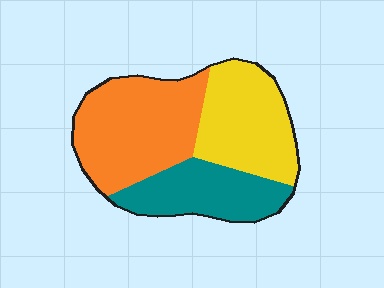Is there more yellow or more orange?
Orange.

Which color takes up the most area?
Orange, at roughly 40%.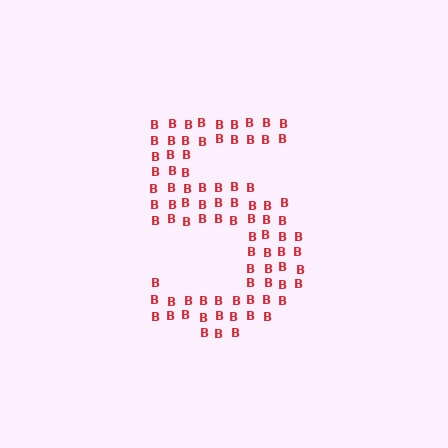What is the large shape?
The large shape is the digit 5.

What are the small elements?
The small elements are letter B's.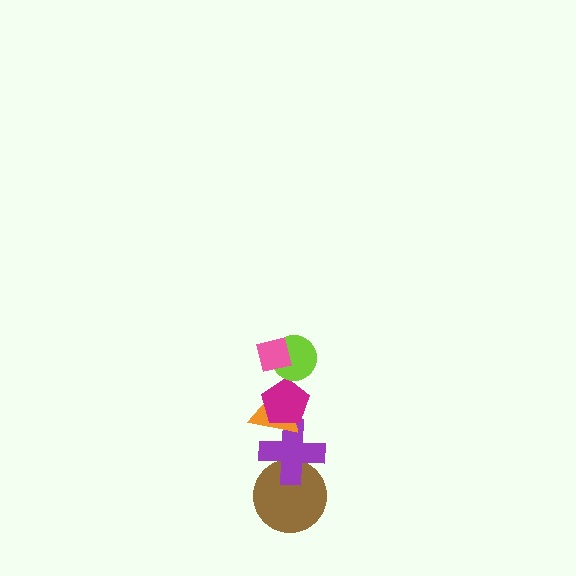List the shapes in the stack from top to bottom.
From top to bottom: the pink square, the lime circle, the magenta pentagon, the orange triangle, the purple cross, the brown circle.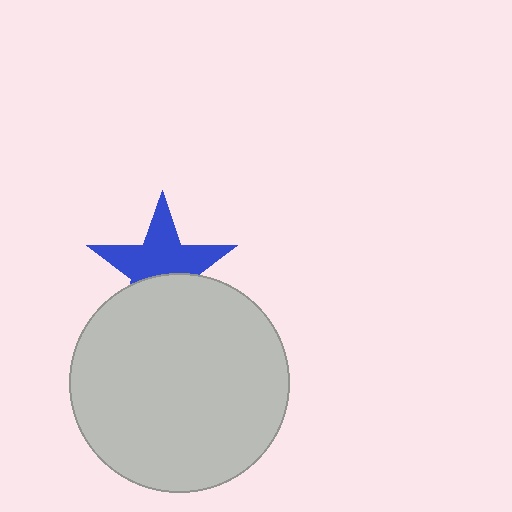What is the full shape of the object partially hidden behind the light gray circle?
The partially hidden object is a blue star.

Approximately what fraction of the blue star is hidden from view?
Roughly 40% of the blue star is hidden behind the light gray circle.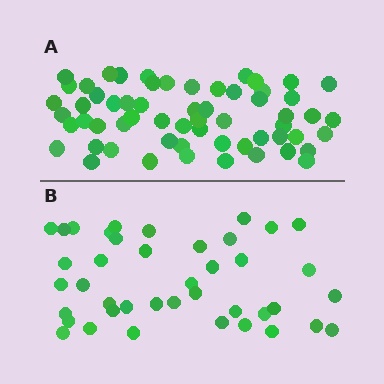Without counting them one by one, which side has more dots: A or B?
Region A (the top region) has more dots.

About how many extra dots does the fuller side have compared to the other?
Region A has approximately 20 more dots than region B.